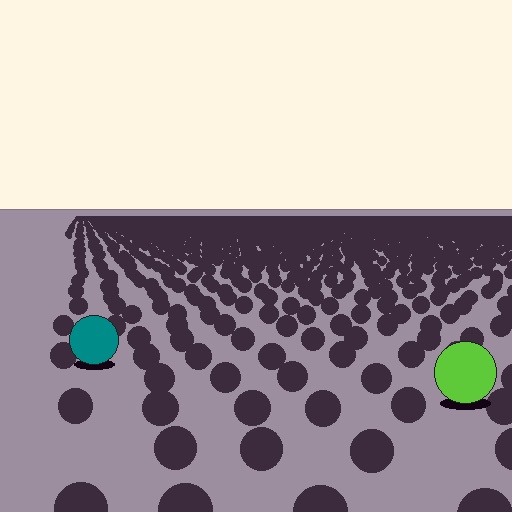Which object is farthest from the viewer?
The teal circle is farthest from the viewer. It appears smaller and the ground texture around it is denser.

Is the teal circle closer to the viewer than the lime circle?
No. The lime circle is closer — you can tell from the texture gradient: the ground texture is coarser near it.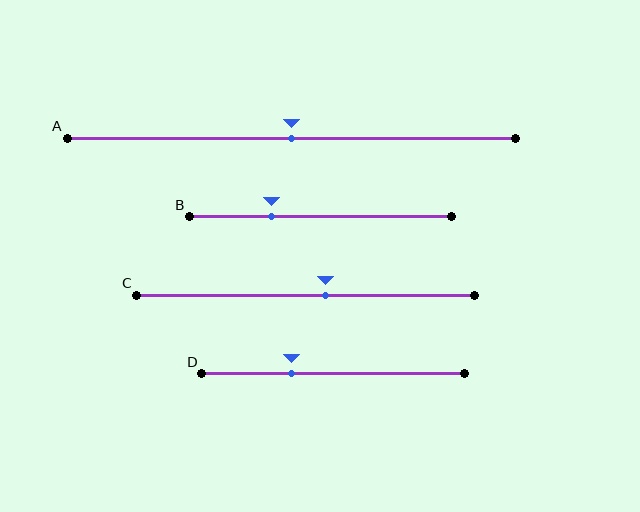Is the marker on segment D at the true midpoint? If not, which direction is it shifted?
No, the marker on segment D is shifted to the left by about 16% of the segment length.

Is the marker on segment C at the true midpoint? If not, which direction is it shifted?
No, the marker on segment C is shifted to the right by about 6% of the segment length.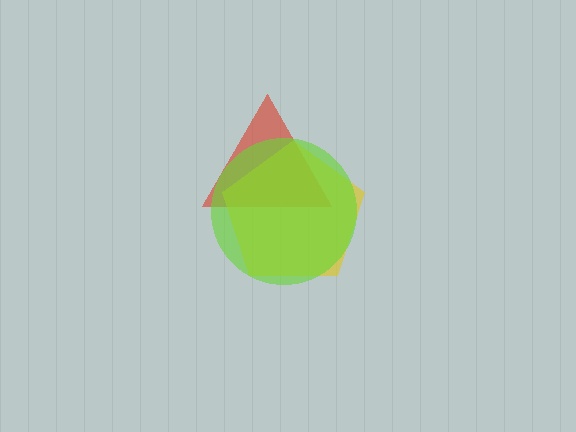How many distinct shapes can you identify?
There are 3 distinct shapes: a red triangle, a yellow pentagon, a lime circle.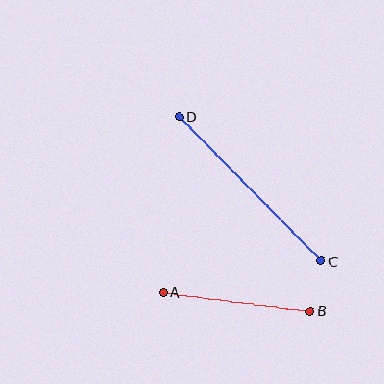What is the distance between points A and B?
The distance is approximately 148 pixels.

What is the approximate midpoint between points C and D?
The midpoint is at approximately (250, 189) pixels.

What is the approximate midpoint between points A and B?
The midpoint is at approximately (237, 302) pixels.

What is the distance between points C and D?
The distance is approximately 203 pixels.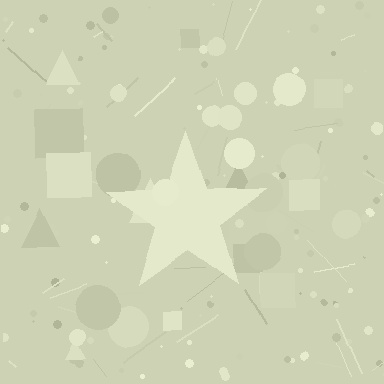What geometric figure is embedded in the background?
A star is embedded in the background.